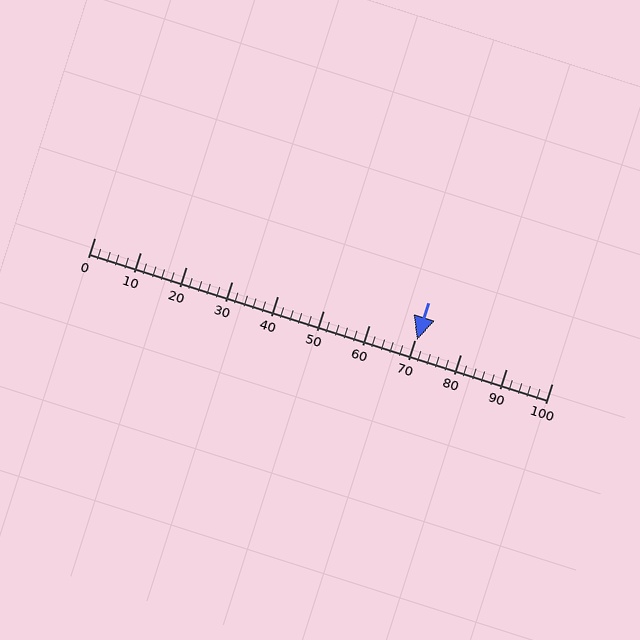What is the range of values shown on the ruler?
The ruler shows values from 0 to 100.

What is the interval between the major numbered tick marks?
The major tick marks are spaced 10 units apart.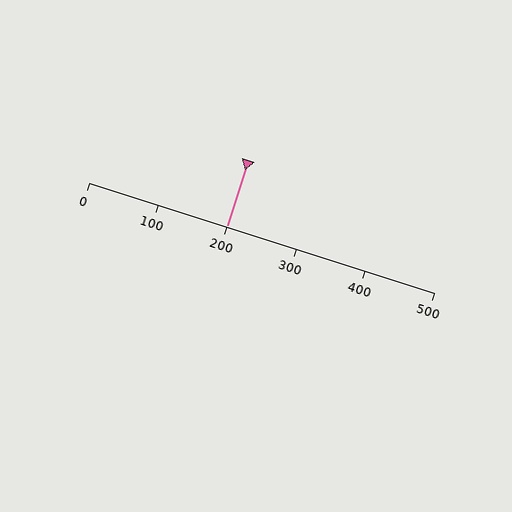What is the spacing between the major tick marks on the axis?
The major ticks are spaced 100 apart.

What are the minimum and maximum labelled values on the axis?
The axis runs from 0 to 500.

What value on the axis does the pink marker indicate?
The marker indicates approximately 200.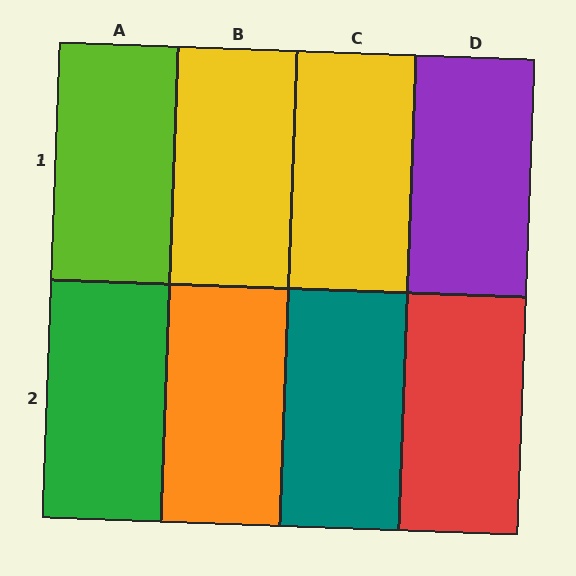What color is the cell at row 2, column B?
Orange.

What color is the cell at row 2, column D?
Red.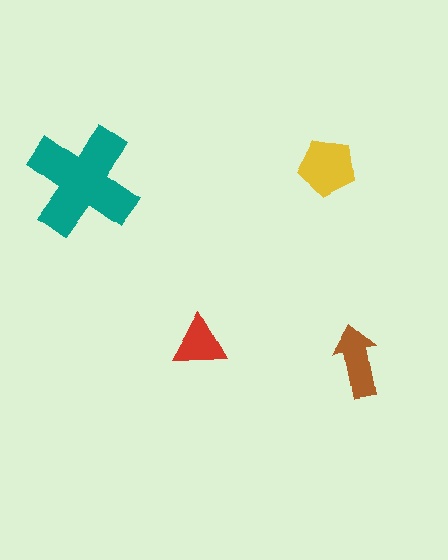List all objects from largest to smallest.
The teal cross, the yellow pentagon, the brown arrow, the red triangle.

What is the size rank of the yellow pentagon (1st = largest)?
2nd.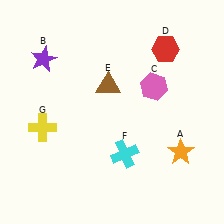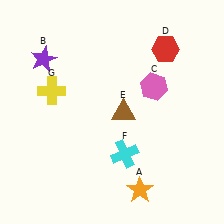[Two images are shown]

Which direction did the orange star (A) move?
The orange star (A) moved left.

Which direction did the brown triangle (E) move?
The brown triangle (E) moved down.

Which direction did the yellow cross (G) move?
The yellow cross (G) moved up.